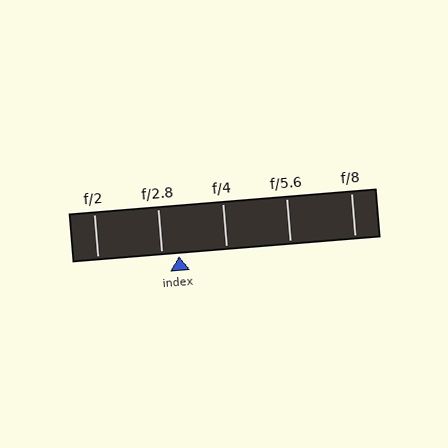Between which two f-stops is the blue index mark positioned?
The index mark is between f/2.8 and f/4.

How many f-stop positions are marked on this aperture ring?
There are 5 f-stop positions marked.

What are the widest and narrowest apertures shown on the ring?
The widest aperture shown is f/2 and the narrowest is f/8.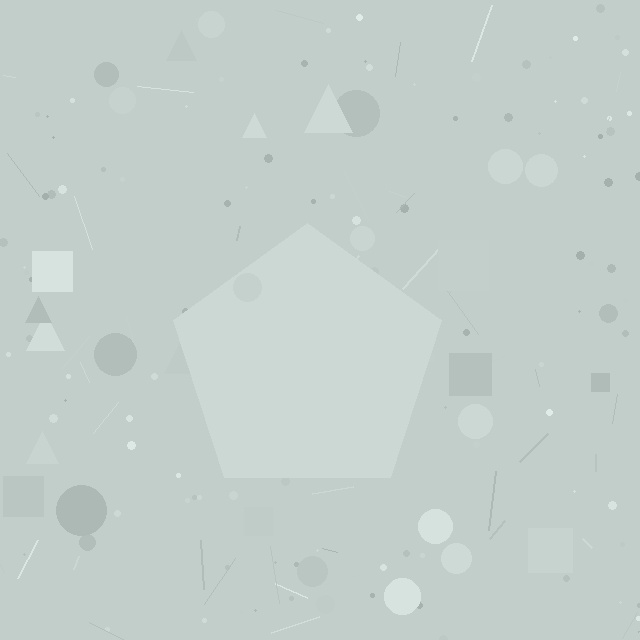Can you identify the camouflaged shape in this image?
The camouflaged shape is a pentagon.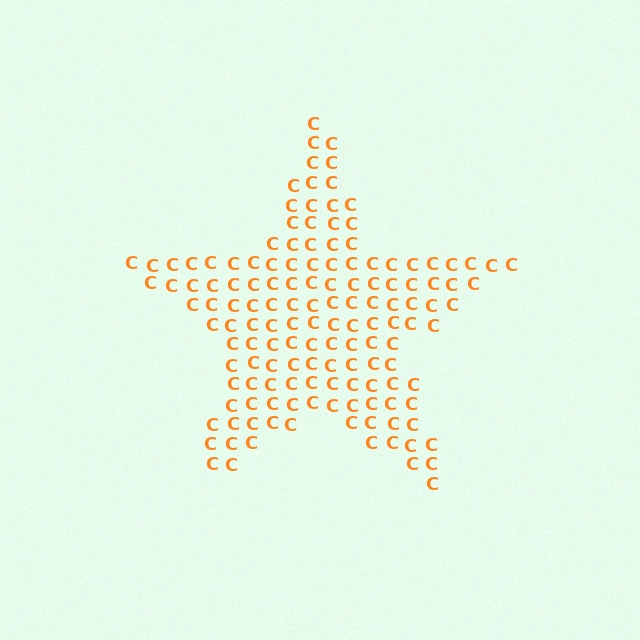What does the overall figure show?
The overall figure shows a star.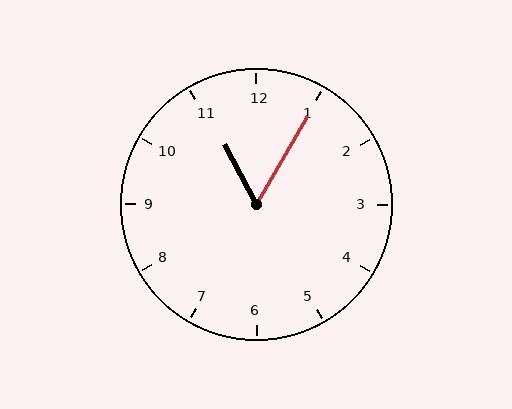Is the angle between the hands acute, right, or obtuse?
It is acute.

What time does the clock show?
11:05.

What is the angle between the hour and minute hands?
Approximately 58 degrees.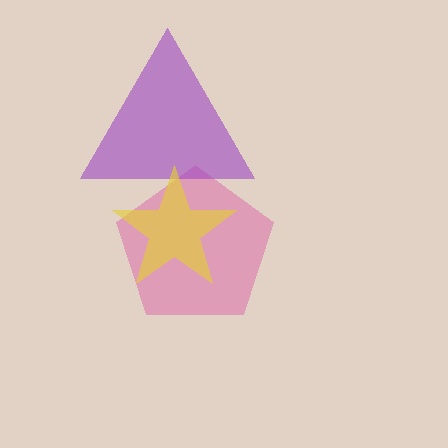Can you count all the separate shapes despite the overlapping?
Yes, there are 3 separate shapes.